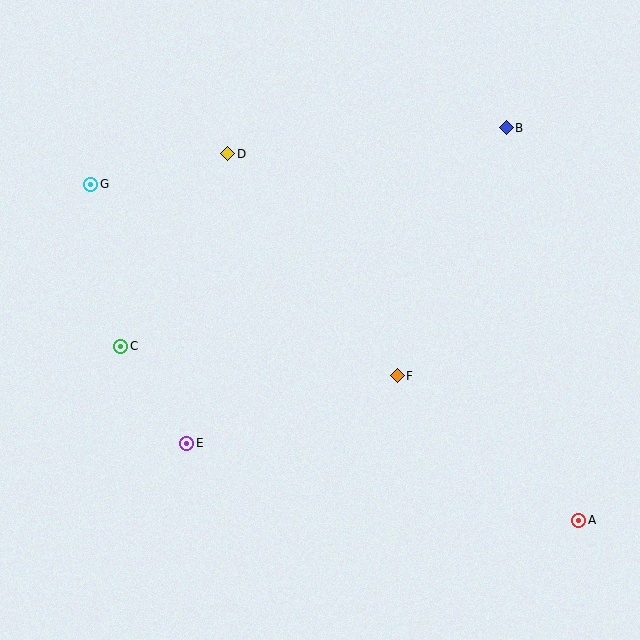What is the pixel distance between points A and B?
The distance between A and B is 399 pixels.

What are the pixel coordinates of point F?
Point F is at (397, 376).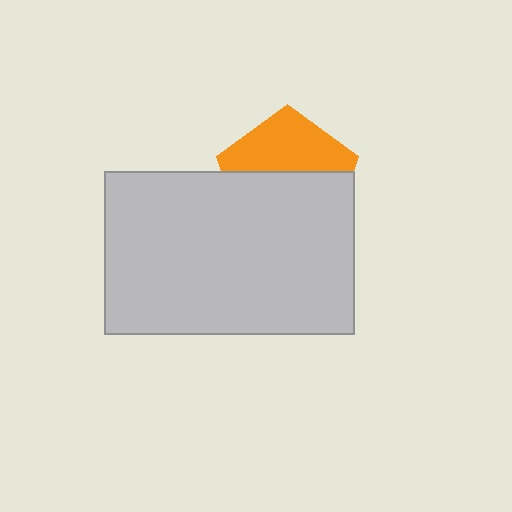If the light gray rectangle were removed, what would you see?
You would see the complete orange pentagon.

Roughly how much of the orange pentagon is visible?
A small part of it is visible (roughly 43%).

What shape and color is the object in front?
The object in front is a light gray rectangle.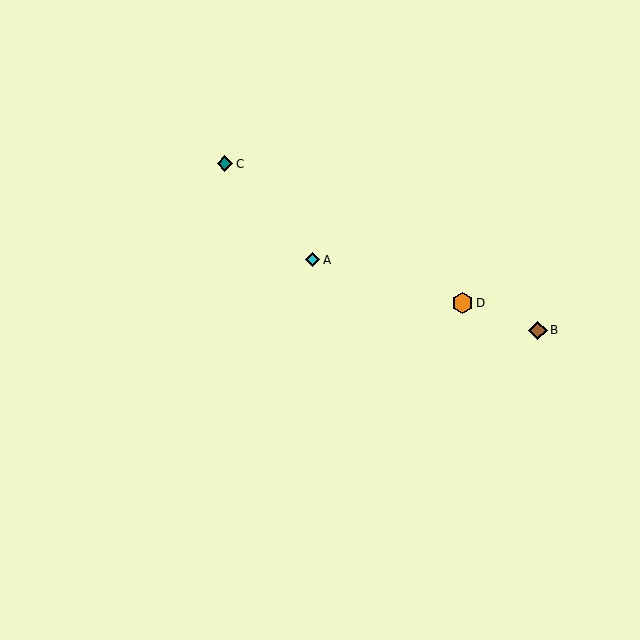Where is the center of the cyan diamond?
The center of the cyan diamond is at (313, 260).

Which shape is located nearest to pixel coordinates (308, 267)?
The cyan diamond (labeled A) at (313, 260) is nearest to that location.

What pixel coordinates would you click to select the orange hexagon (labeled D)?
Click at (462, 303) to select the orange hexagon D.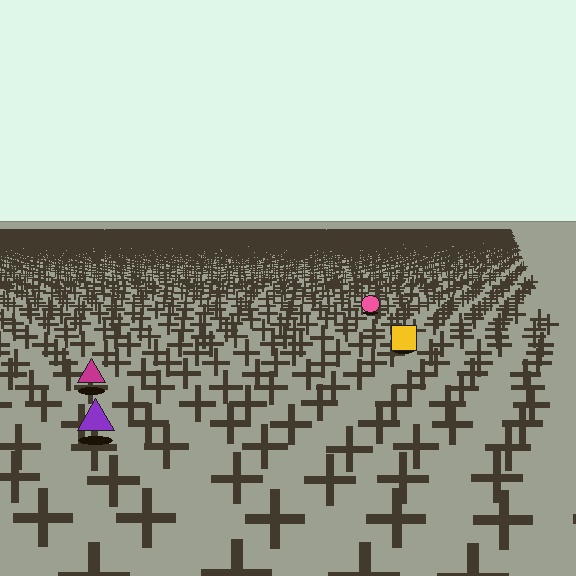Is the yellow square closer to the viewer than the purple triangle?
No. The purple triangle is closer — you can tell from the texture gradient: the ground texture is coarser near it.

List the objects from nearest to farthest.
From nearest to farthest: the purple triangle, the magenta triangle, the yellow square, the pink circle.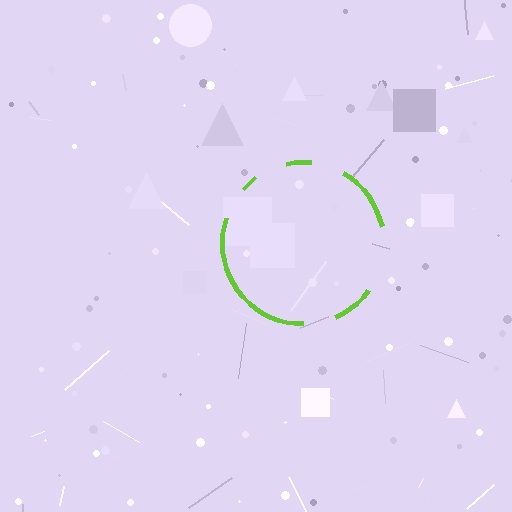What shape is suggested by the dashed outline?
The dashed outline suggests a circle.